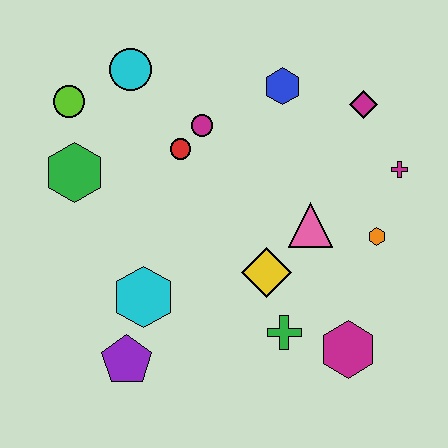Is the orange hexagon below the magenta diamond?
Yes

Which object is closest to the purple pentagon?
The cyan hexagon is closest to the purple pentagon.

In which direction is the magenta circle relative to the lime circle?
The magenta circle is to the right of the lime circle.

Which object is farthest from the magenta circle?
The magenta hexagon is farthest from the magenta circle.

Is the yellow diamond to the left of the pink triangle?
Yes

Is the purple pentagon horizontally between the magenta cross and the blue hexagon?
No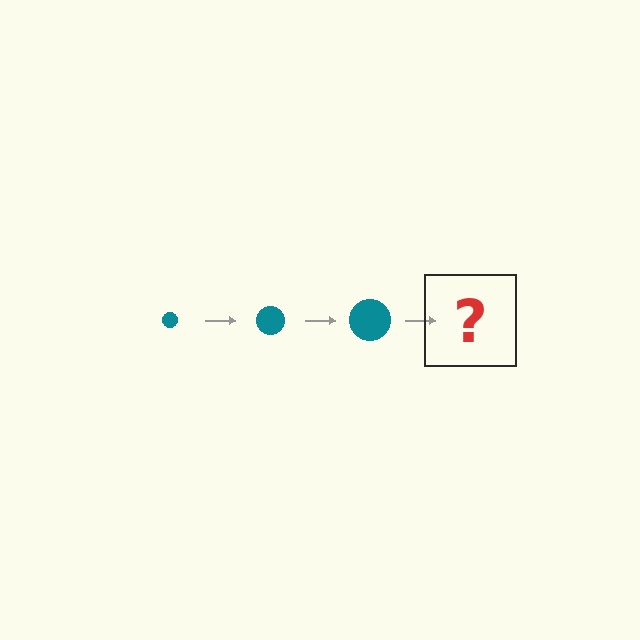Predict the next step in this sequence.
The next step is a teal circle, larger than the previous one.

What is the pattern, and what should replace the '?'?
The pattern is that the circle gets progressively larger each step. The '?' should be a teal circle, larger than the previous one.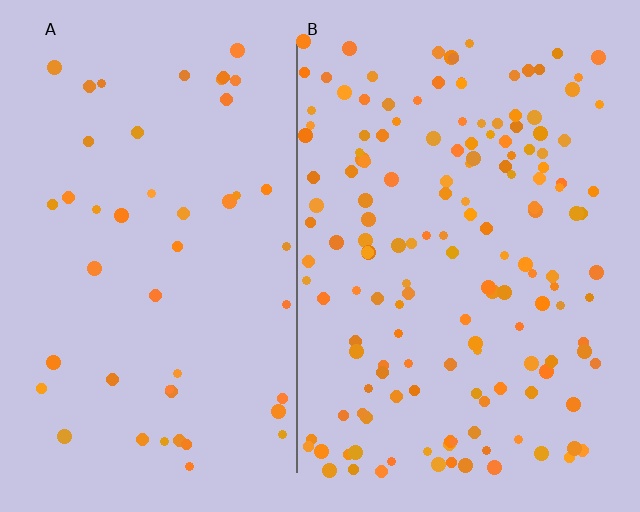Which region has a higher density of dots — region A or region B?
B (the right).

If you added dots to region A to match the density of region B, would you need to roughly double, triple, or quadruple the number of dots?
Approximately triple.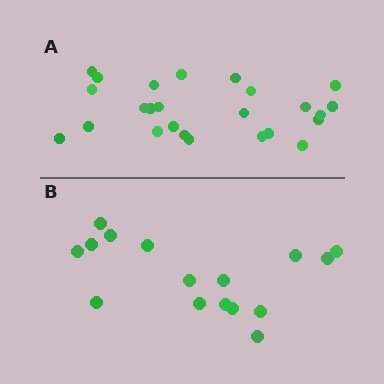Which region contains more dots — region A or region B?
Region A (the top region) has more dots.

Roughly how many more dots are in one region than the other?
Region A has roughly 8 or so more dots than region B.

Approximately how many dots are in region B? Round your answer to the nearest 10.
About 20 dots. (The exact count is 16, which rounds to 20.)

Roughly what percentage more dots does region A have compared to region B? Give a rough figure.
About 55% more.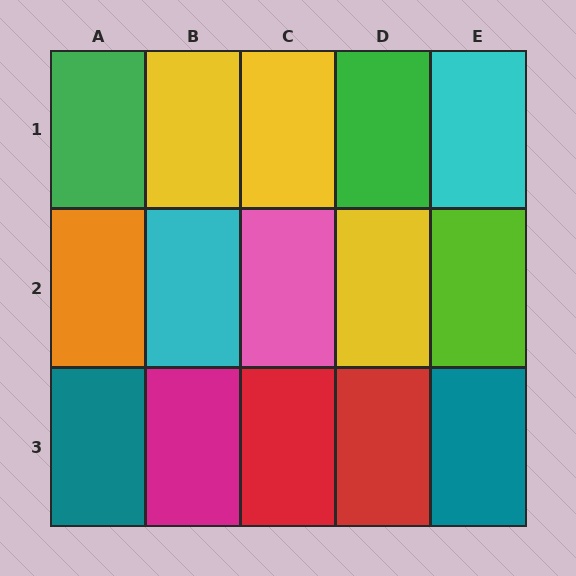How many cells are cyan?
2 cells are cyan.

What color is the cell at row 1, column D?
Green.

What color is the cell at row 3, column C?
Red.